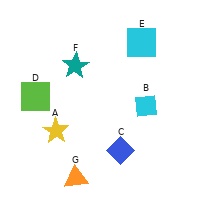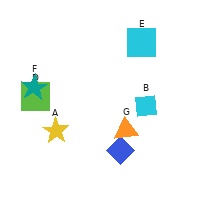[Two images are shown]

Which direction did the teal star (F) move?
The teal star (F) moved left.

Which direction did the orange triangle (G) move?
The orange triangle (G) moved right.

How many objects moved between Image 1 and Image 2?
2 objects moved between the two images.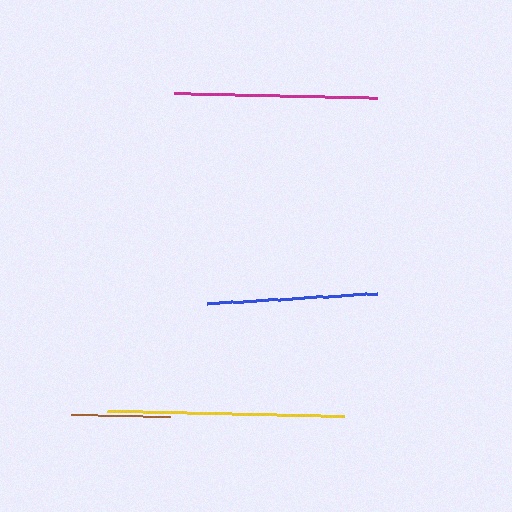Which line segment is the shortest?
The brown line is the shortest at approximately 98 pixels.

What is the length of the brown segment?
The brown segment is approximately 98 pixels long.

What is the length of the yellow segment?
The yellow segment is approximately 237 pixels long.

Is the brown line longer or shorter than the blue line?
The blue line is longer than the brown line.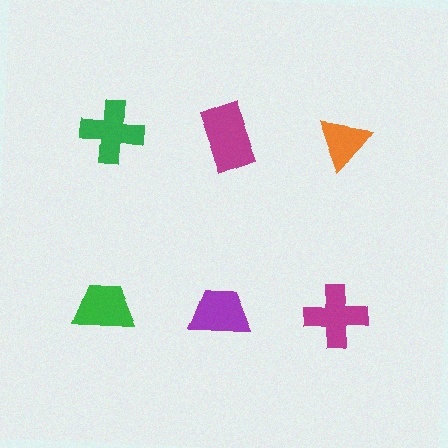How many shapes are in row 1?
3 shapes.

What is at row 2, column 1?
A green trapezoid.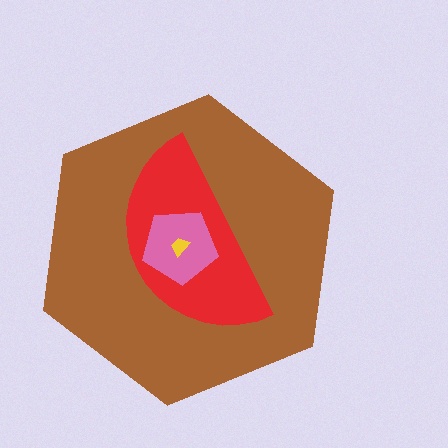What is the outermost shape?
The brown hexagon.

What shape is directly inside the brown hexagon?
The red semicircle.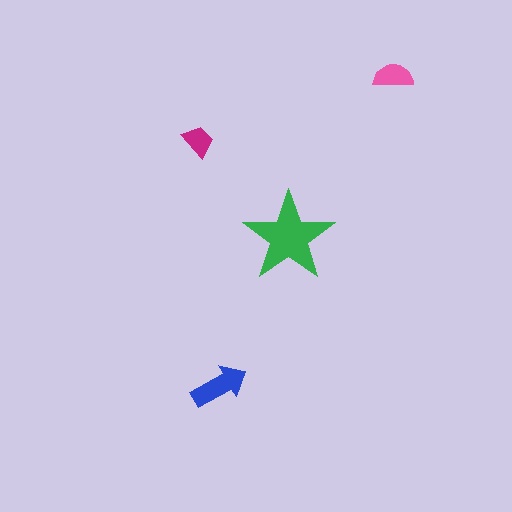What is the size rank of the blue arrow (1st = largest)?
2nd.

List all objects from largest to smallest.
The green star, the blue arrow, the pink semicircle, the magenta trapezoid.